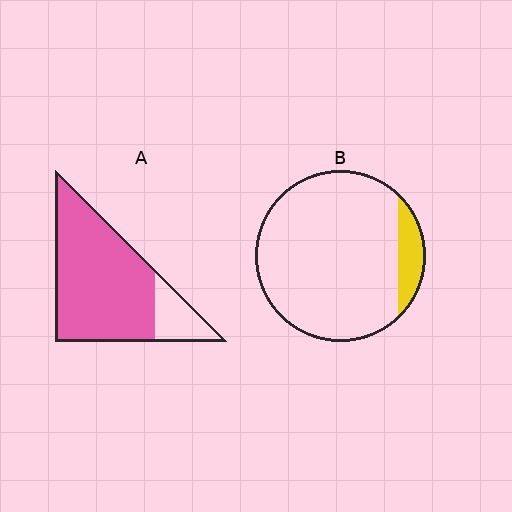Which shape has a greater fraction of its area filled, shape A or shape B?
Shape A.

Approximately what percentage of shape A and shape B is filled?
A is approximately 80% and B is approximately 10%.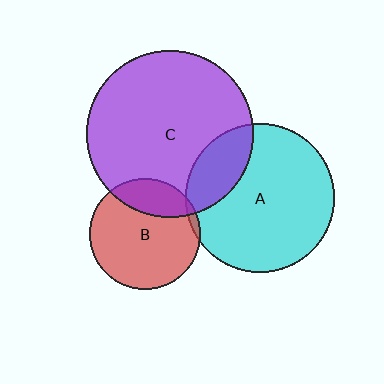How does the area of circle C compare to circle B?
Approximately 2.3 times.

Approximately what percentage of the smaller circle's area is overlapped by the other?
Approximately 25%.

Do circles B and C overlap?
Yes.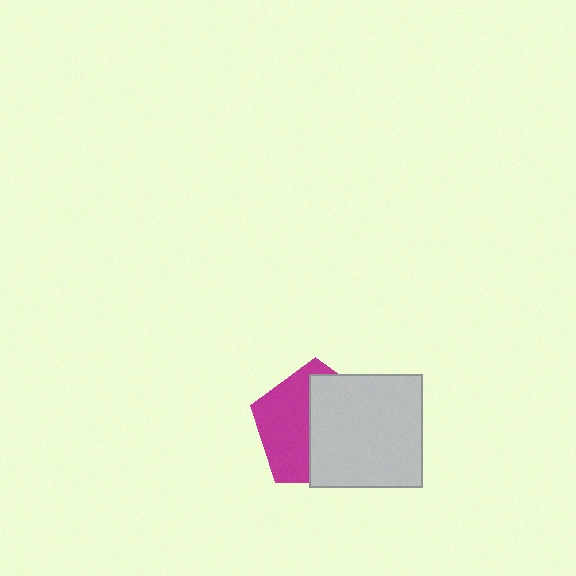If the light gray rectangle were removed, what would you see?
You would see the complete magenta pentagon.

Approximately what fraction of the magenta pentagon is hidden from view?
Roughly 55% of the magenta pentagon is hidden behind the light gray rectangle.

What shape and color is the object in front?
The object in front is a light gray rectangle.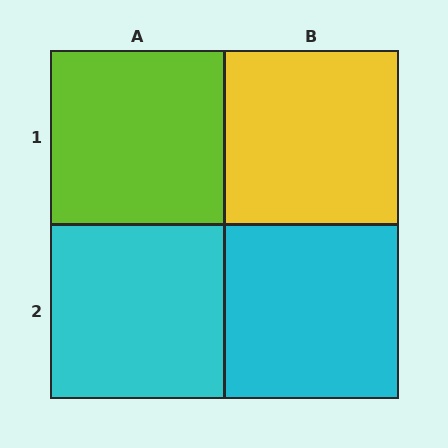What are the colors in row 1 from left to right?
Lime, yellow.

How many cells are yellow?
1 cell is yellow.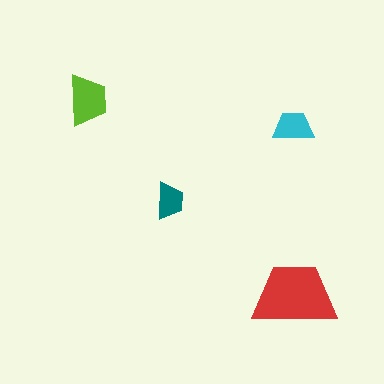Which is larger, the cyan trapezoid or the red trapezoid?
The red one.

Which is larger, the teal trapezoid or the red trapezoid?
The red one.